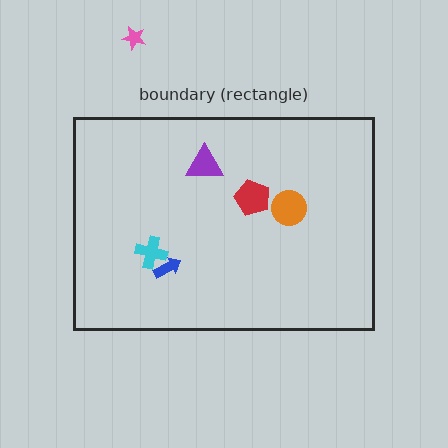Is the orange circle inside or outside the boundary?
Inside.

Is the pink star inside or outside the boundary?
Outside.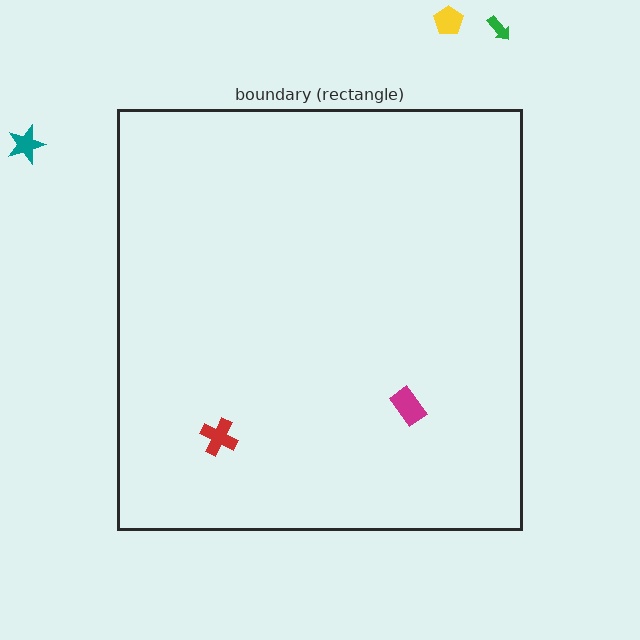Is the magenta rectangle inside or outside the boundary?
Inside.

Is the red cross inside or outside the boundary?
Inside.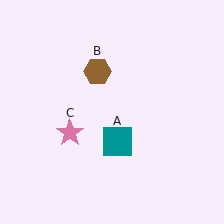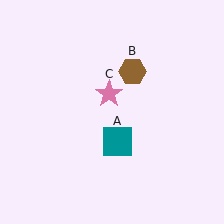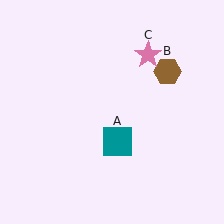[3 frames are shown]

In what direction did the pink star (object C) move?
The pink star (object C) moved up and to the right.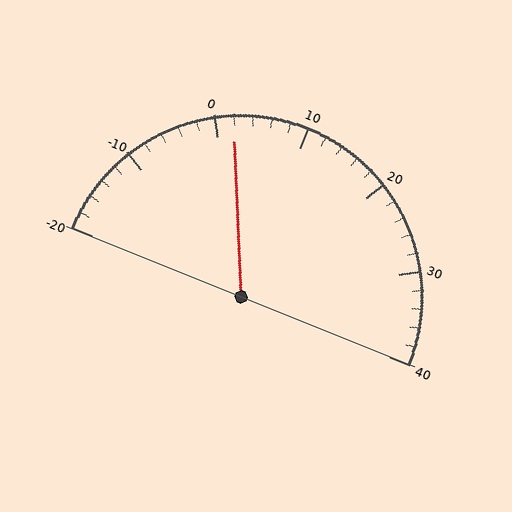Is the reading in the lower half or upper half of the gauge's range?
The reading is in the lower half of the range (-20 to 40).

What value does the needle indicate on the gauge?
The needle indicates approximately 2.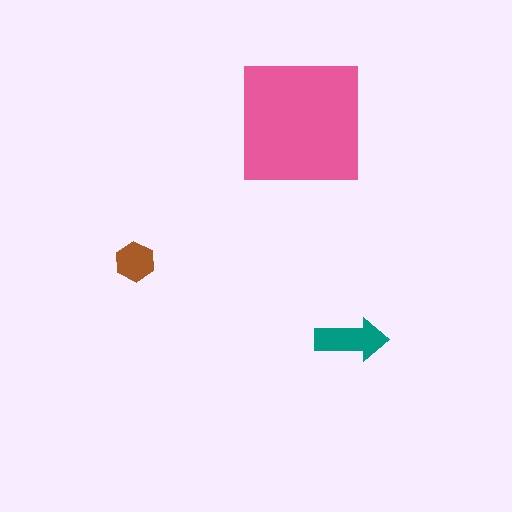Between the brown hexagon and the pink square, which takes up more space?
The pink square.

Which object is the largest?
The pink square.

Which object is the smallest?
The brown hexagon.